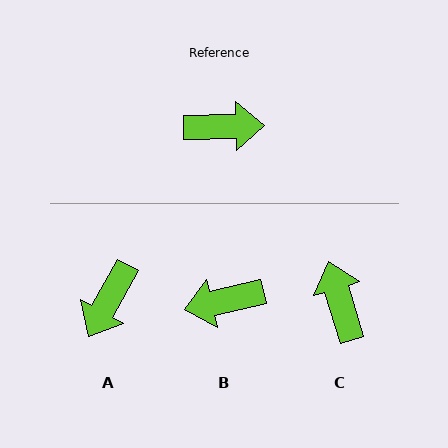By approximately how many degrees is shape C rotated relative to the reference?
Approximately 106 degrees counter-clockwise.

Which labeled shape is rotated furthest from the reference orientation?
B, about 168 degrees away.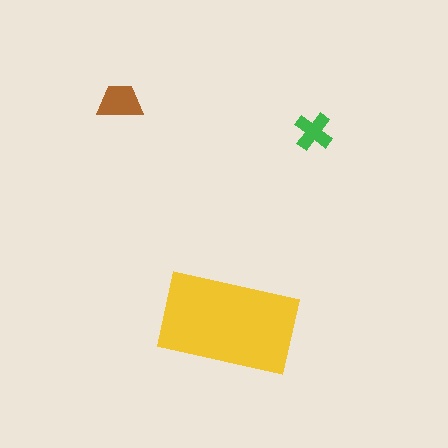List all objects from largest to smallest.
The yellow rectangle, the brown trapezoid, the green cross.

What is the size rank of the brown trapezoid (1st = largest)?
2nd.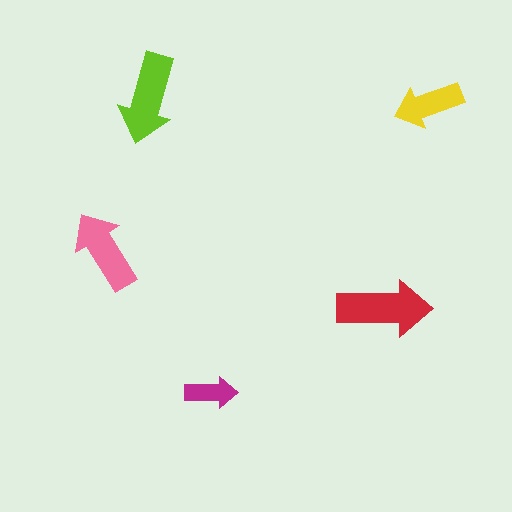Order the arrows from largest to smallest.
the red one, the lime one, the pink one, the yellow one, the magenta one.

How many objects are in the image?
There are 5 objects in the image.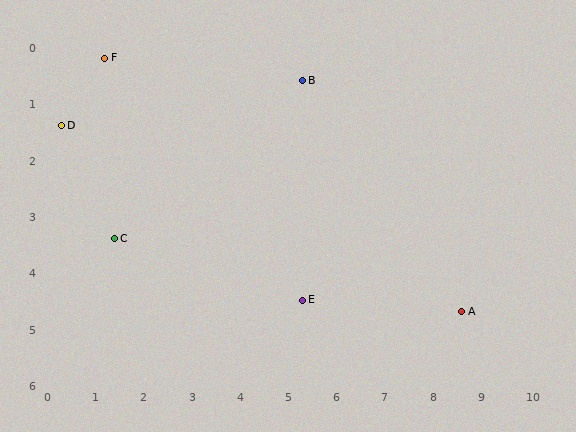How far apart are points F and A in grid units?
Points F and A are about 8.7 grid units apart.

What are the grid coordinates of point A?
Point A is at approximately (8.6, 4.7).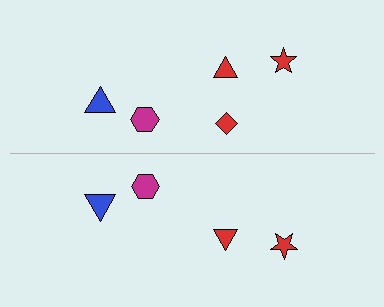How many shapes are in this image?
There are 9 shapes in this image.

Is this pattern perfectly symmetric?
No, the pattern is not perfectly symmetric. A red diamond is missing from the bottom side.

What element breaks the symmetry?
A red diamond is missing from the bottom side.